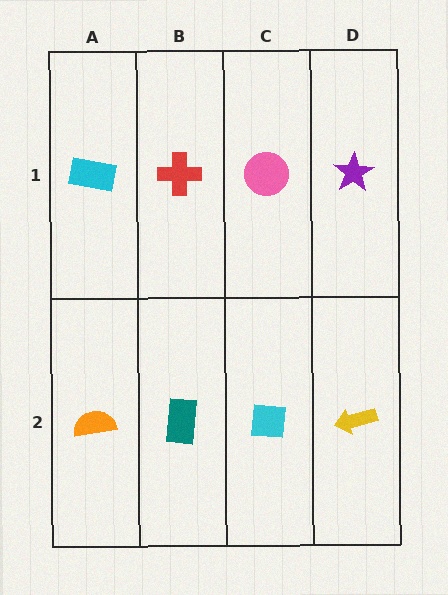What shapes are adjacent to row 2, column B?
A red cross (row 1, column B), an orange semicircle (row 2, column A), a cyan square (row 2, column C).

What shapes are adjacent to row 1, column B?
A teal rectangle (row 2, column B), a cyan rectangle (row 1, column A), a pink circle (row 1, column C).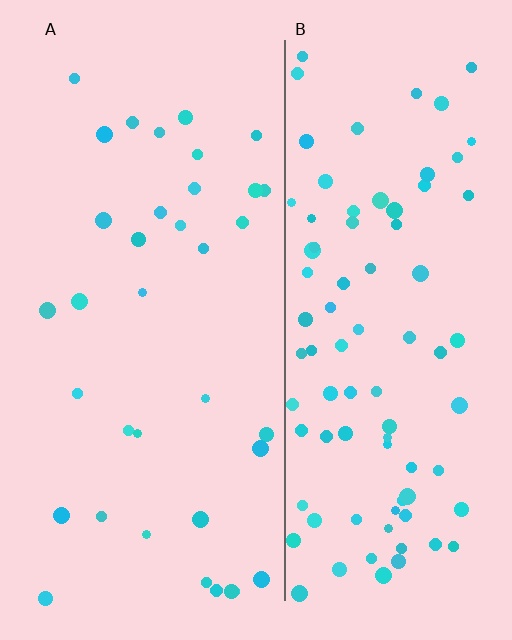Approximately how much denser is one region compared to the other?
Approximately 2.5× — region B over region A.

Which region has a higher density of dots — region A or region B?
B (the right).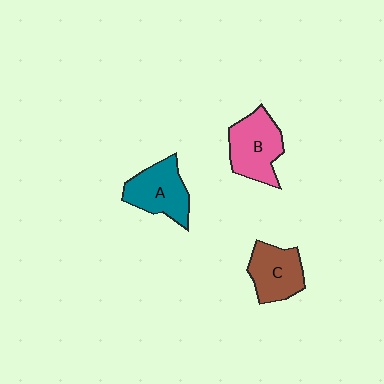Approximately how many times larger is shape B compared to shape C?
Approximately 1.2 times.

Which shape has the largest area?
Shape B (pink).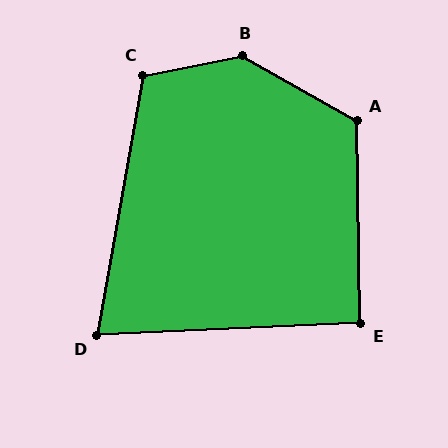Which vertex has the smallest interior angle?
D, at approximately 78 degrees.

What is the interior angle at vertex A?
Approximately 120 degrees (obtuse).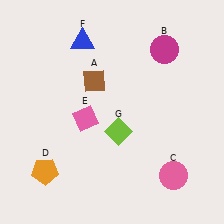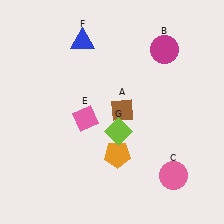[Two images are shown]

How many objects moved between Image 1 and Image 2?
2 objects moved between the two images.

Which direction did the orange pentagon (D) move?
The orange pentagon (D) moved right.